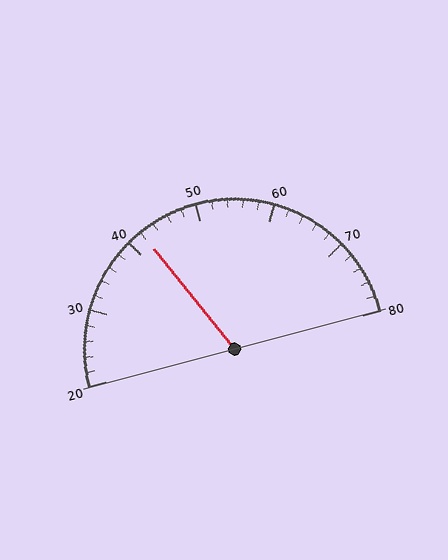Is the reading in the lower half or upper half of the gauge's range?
The reading is in the lower half of the range (20 to 80).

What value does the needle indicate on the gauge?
The needle indicates approximately 42.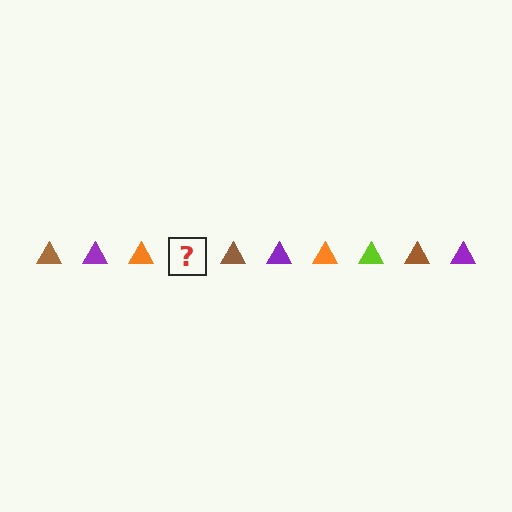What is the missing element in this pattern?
The missing element is a lime triangle.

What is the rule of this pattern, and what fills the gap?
The rule is that the pattern cycles through brown, purple, orange, lime triangles. The gap should be filled with a lime triangle.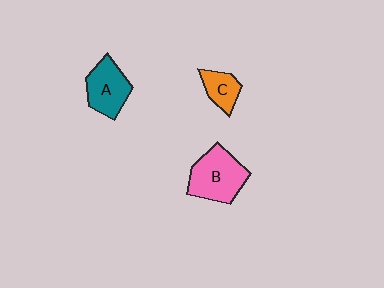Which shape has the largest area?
Shape B (pink).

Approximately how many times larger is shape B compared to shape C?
Approximately 2.0 times.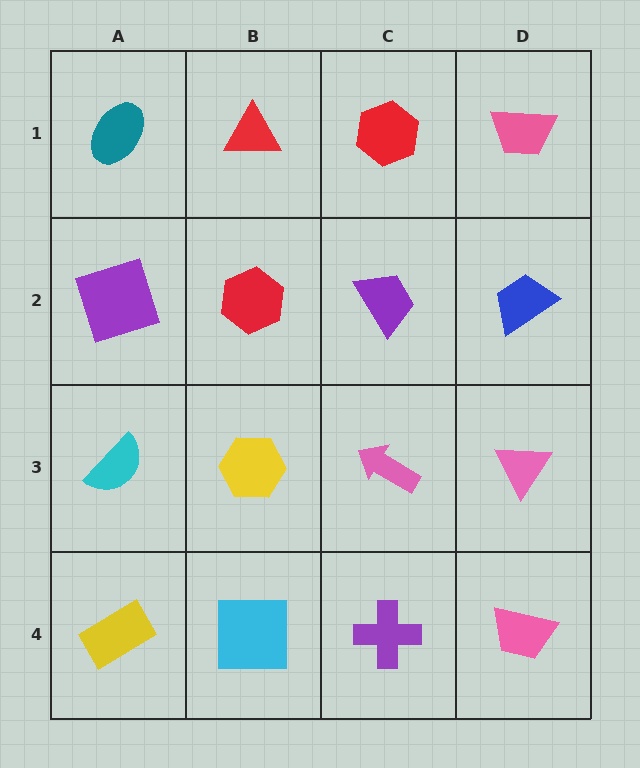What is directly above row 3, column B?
A red hexagon.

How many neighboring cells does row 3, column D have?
3.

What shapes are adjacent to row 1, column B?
A red hexagon (row 2, column B), a teal ellipse (row 1, column A), a red hexagon (row 1, column C).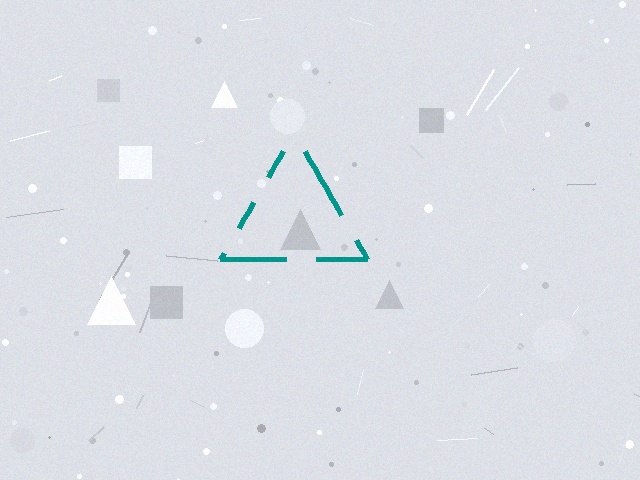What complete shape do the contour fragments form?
The contour fragments form a triangle.